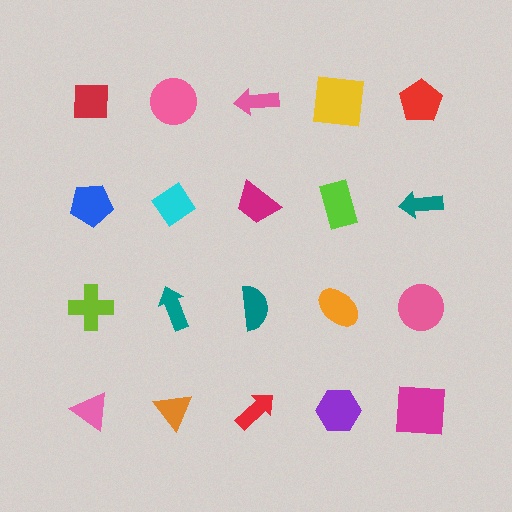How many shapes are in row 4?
5 shapes.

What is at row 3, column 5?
A pink circle.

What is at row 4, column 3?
A red arrow.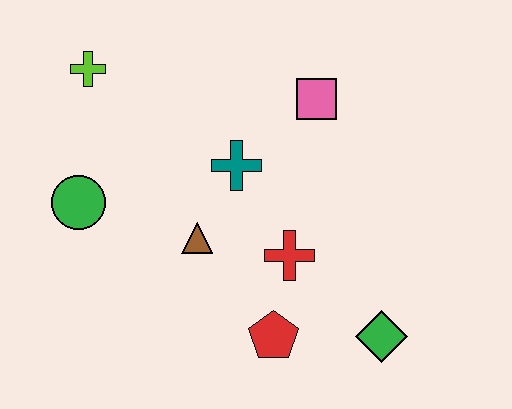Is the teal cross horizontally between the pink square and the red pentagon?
No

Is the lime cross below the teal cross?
No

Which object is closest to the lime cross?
The green circle is closest to the lime cross.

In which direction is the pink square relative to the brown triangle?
The pink square is above the brown triangle.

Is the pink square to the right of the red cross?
Yes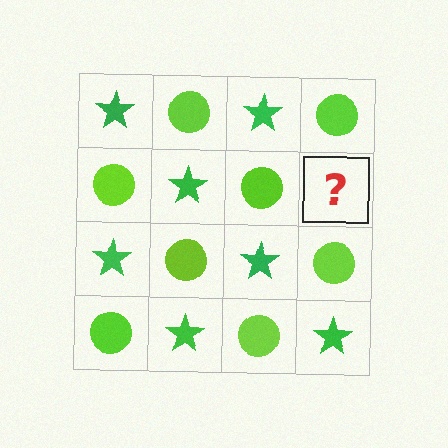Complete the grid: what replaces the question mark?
The question mark should be replaced with a green star.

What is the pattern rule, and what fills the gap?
The rule is that it alternates green star and lime circle in a checkerboard pattern. The gap should be filled with a green star.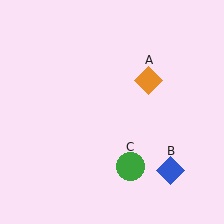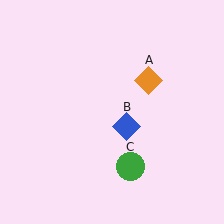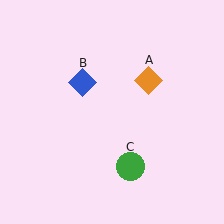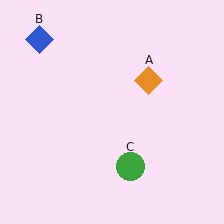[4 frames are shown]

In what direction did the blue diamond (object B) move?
The blue diamond (object B) moved up and to the left.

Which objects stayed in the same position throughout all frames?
Orange diamond (object A) and green circle (object C) remained stationary.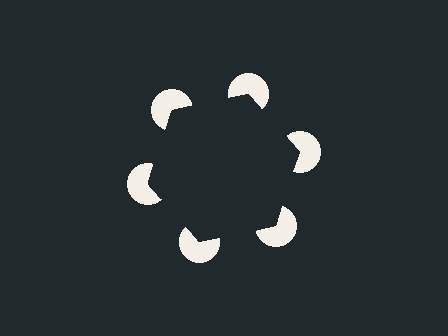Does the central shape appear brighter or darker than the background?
It typically appears slightly darker than the background, even though no actual brightness change is drawn.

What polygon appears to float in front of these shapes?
An illusory hexagon — its edges are inferred from the aligned wedge cuts in the pac-man discs, not physically drawn.